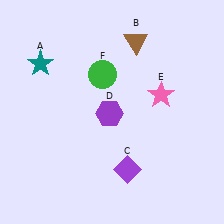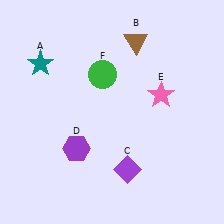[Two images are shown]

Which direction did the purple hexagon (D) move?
The purple hexagon (D) moved down.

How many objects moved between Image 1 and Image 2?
1 object moved between the two images.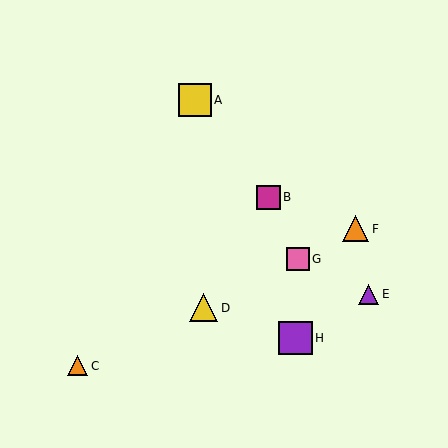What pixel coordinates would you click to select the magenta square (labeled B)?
Click at (268, 197) to select the magenta square B.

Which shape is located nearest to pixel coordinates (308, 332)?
The purple square (labeled H) at (296, 338) is nearest to that location.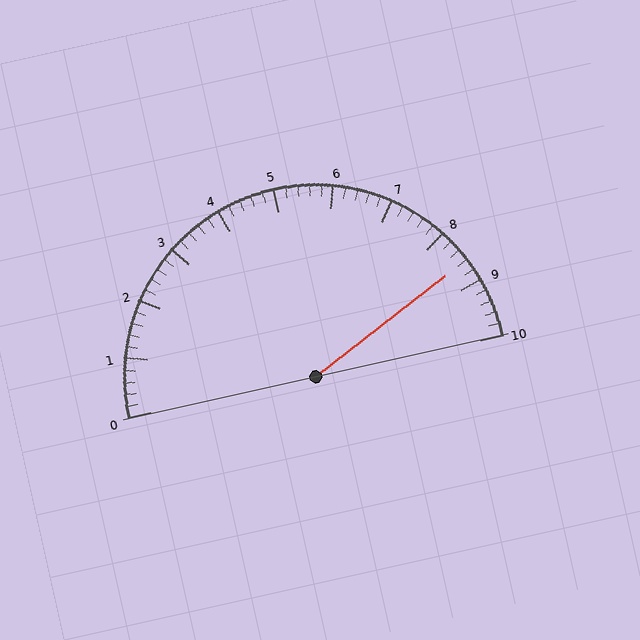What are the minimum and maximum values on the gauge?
The gauge ranges from 0 to 10.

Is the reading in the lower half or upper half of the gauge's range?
The reading is in the upper half of the range (0 to 10).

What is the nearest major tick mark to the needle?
The nearest major tick mark is 9.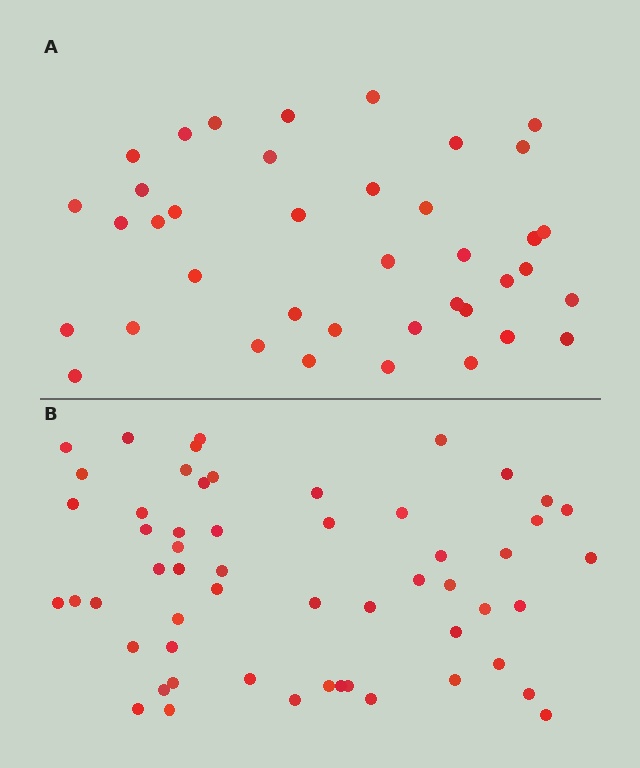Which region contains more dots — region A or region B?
Region B (the bottom region) has more dots.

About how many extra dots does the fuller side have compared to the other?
Region B has approximately 15 more dots than region A.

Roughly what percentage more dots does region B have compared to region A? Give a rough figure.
About 45% more.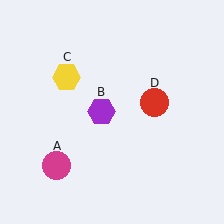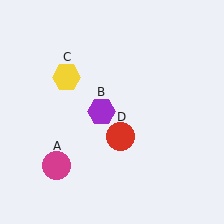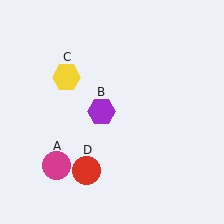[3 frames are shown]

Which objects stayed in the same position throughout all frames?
Magenta circle (object A) and purple hexagon (object B) and yellow hexagon (object C) remained stationary.